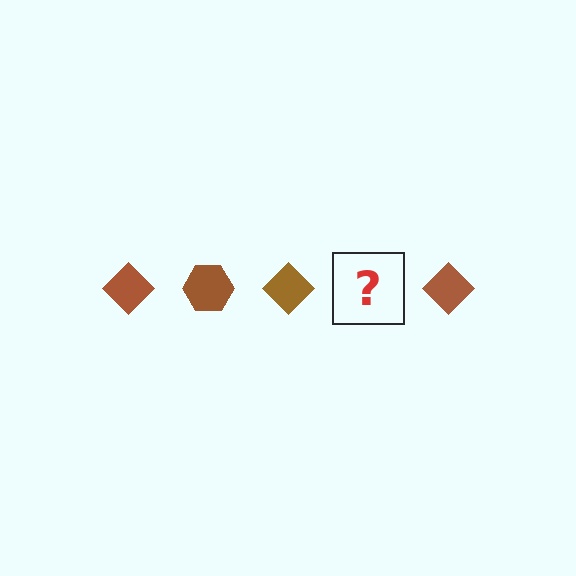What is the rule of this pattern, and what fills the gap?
The rule is that the pattern cycles through diamond, hexagon shapes in brown. The gap should be filled with a brown hexagon.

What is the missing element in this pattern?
The missing element is a brown hexagon.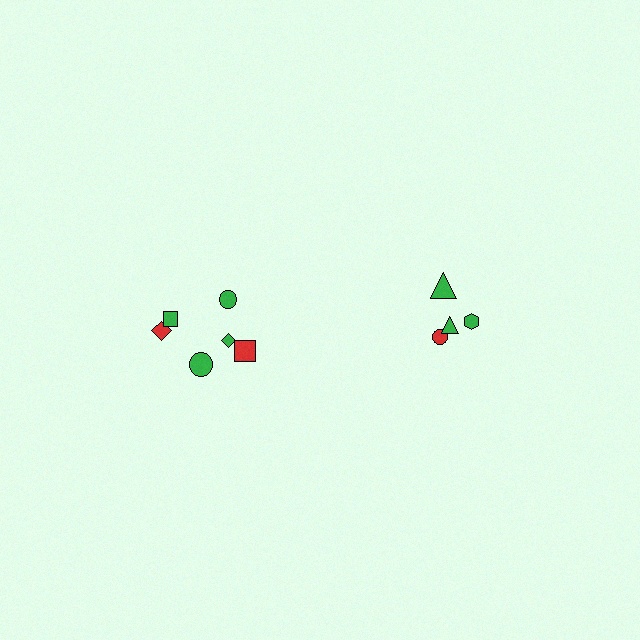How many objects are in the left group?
There are 6 objects.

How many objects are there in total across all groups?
There are 10 objects.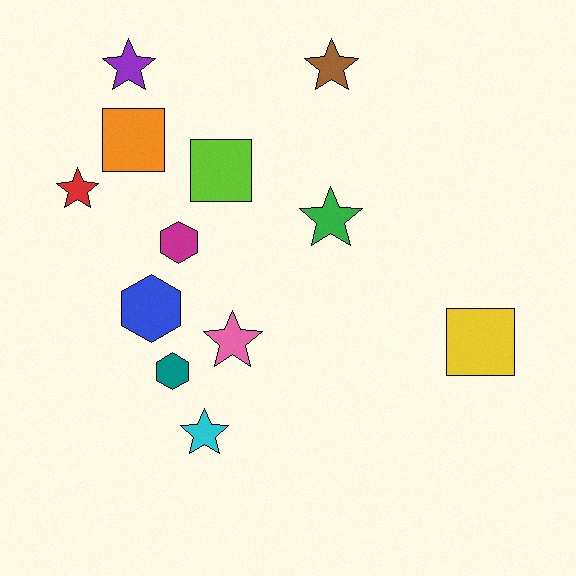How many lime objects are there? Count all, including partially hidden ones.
There is 1 lime object.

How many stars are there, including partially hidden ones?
There are 6 stars.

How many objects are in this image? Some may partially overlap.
There are 12 objects.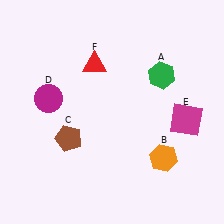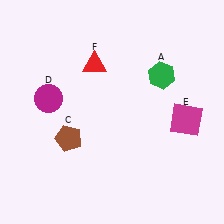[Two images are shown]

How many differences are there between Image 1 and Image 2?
There is 1 difference between the two images.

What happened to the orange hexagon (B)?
The orange hexagon (B) was removed in Image 2. It was in the bottom-right area of Image 1.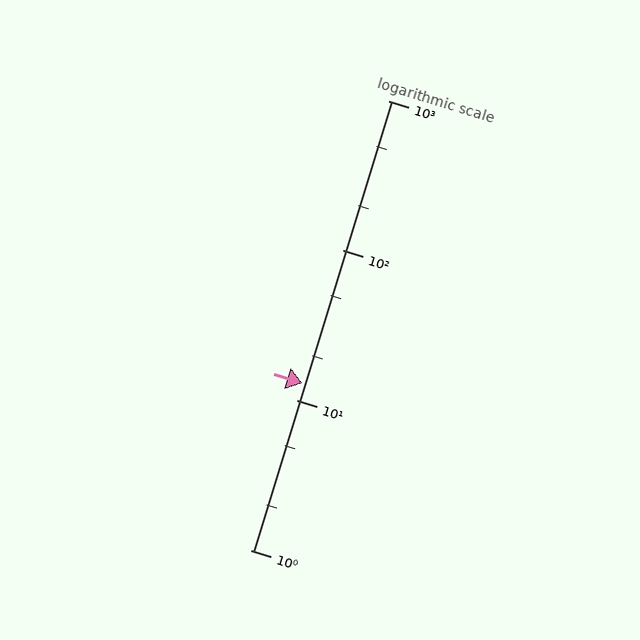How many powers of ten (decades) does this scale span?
The scale spans 3 decades, from 1 to 1000.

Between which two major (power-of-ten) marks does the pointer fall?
The pointer is between 10 and 100.